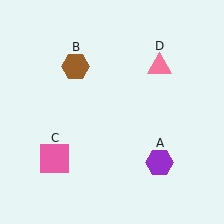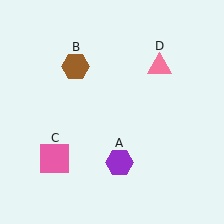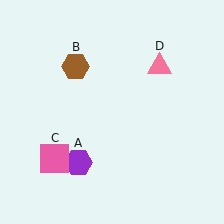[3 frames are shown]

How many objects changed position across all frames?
1 object changed position: purple hexagon (object A).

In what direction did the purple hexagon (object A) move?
The purple hexagon (object A) moved left.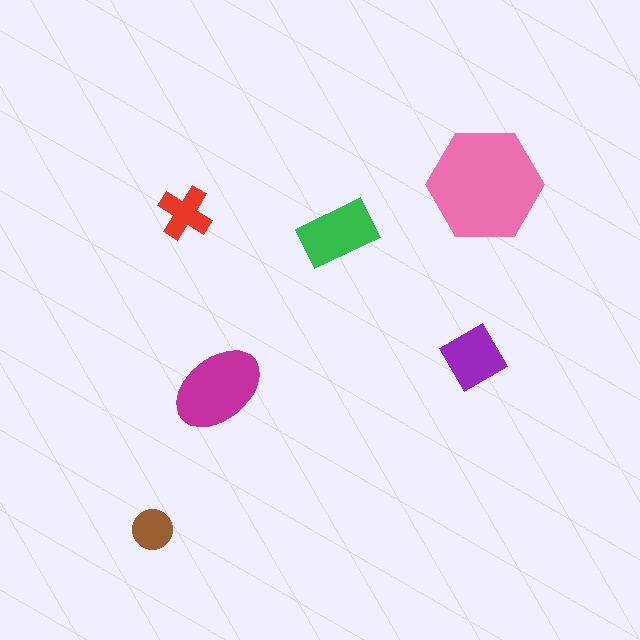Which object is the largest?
The pink hexagon.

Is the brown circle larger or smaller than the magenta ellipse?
Smaller.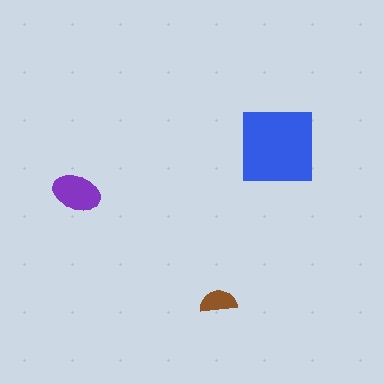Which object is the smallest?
The brown semicircle.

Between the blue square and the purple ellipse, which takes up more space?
The blue square.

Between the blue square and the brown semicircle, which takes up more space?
The blue square.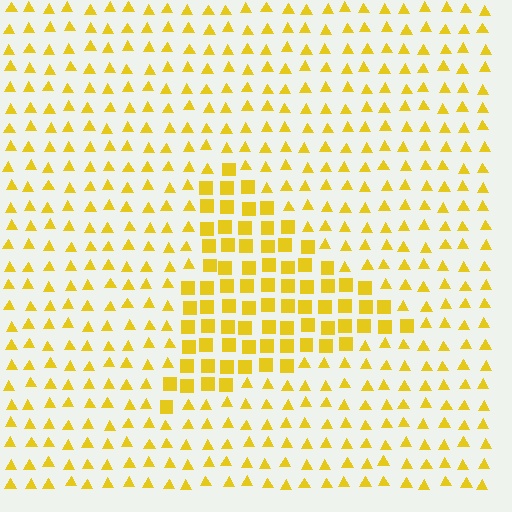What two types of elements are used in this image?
The image uses squares inside the triangle region and triangles outside it.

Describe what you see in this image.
The image is filled with small yellow elements arranged in a uniform grid. A triangle-shaped region contains squares, while the surrounding area contains triangles. The boundary is defined purely by the change in element shape.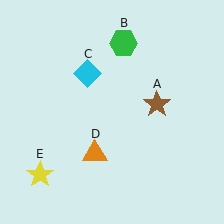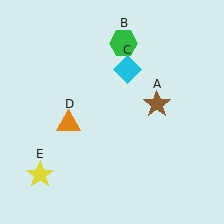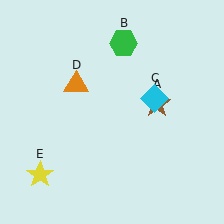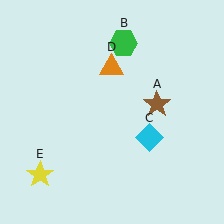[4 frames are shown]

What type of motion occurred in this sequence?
The cyan diamond (object C), orange triangle (object D) rotated clockwise around the center of the scene.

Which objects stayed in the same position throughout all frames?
Brown star (object A) and green hexagon (object B) and yellow star (object E) remained stationary.